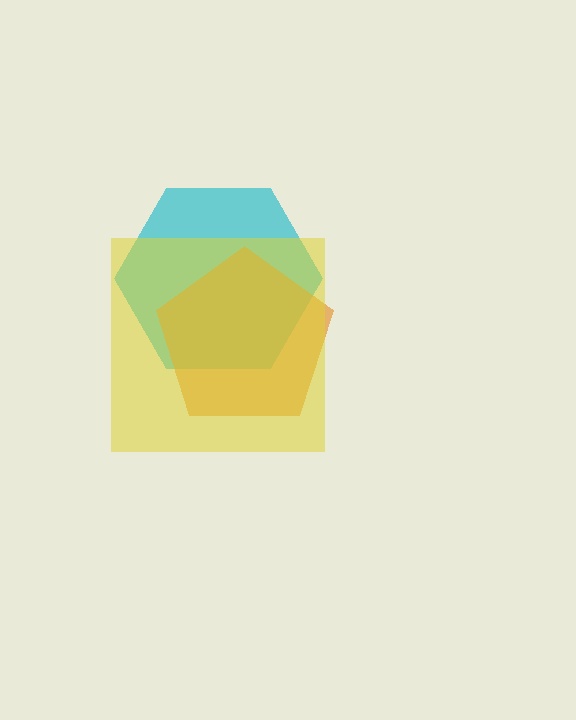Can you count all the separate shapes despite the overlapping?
Yes, there are 3 separate shapes.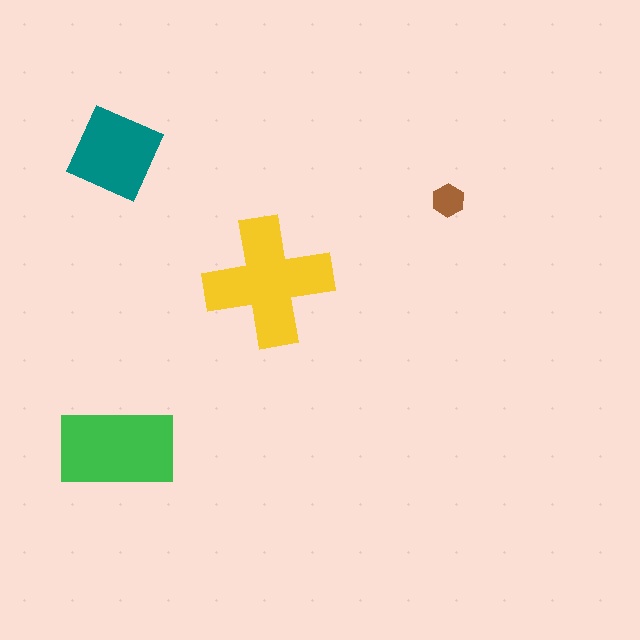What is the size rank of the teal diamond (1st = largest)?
3rd.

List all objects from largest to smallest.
The yellow cross, the green rectangle, the teal diamond, the brown hexagon.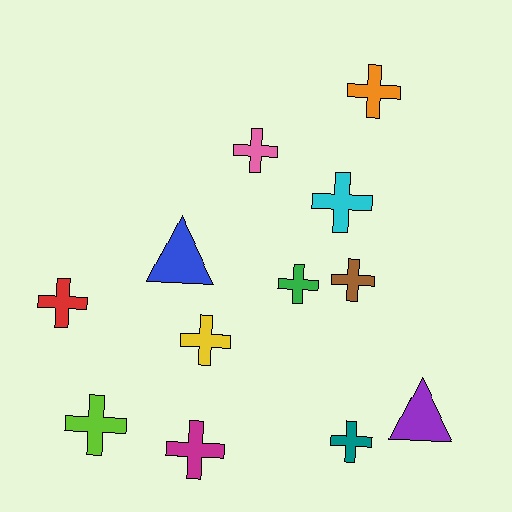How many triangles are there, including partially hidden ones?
There are 2 triangles.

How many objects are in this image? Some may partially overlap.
There are 12 objects.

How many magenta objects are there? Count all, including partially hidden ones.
There is 1 magenta object.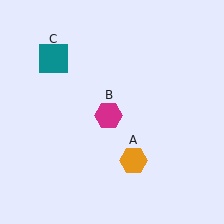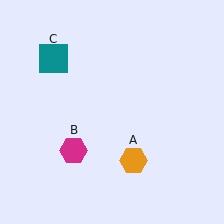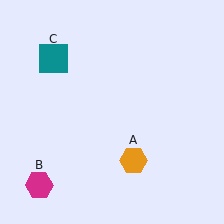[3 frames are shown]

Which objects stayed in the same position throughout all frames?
Orange hexagon (object A) and teal square (object C) remained stationary.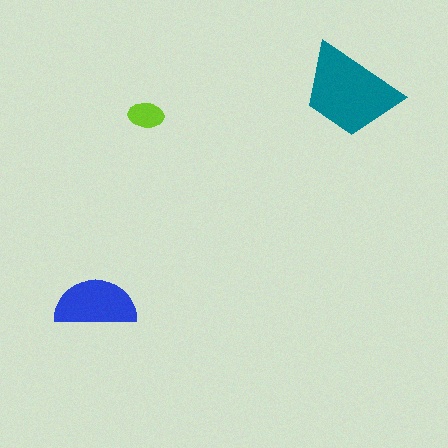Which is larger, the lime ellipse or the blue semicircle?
The blue semicircle.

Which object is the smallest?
The lime ellipse.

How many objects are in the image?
There are 3 objects in the image.